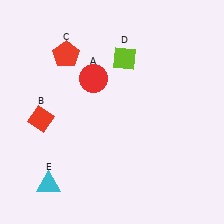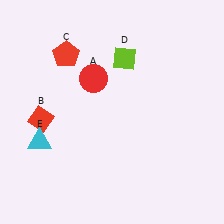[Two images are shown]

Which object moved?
The cyan triangle (E) moved up.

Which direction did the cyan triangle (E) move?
The cyan triangle (E) moved up.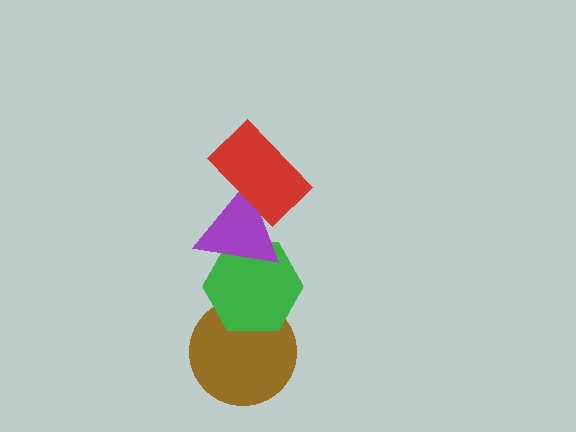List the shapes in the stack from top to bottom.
From top to bottom: the red rectangle, the purple triangle, the green hexagon, the brown circle.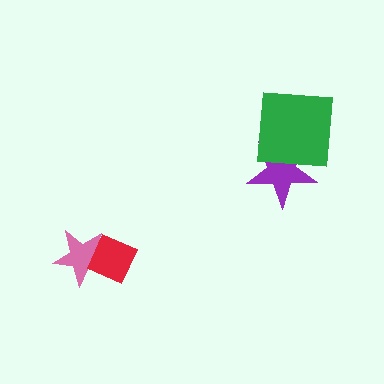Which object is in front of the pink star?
The red diamond is in front of the pink star.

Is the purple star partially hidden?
Yes, it is partially covered by another shape.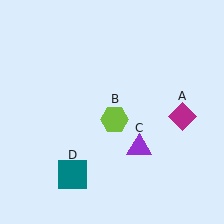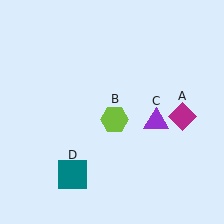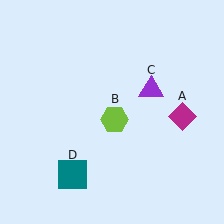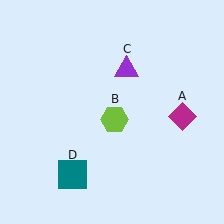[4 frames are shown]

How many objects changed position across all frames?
1 object changed position: purple triangle (object C).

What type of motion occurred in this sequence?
The purple triangle (object C) rotated counterclockwise around the center of the scene.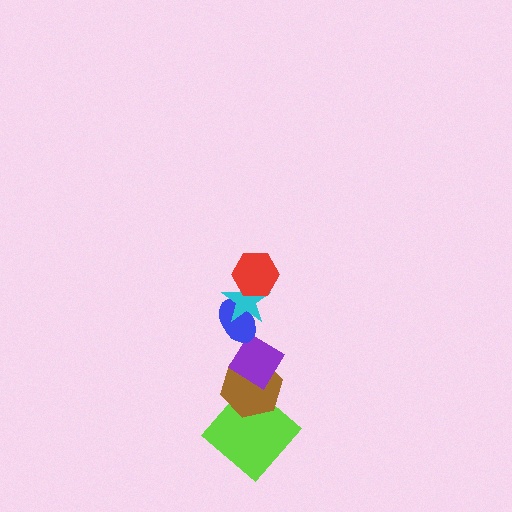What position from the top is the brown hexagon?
The brown hexagon is 5th from the top.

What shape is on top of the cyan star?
The red hexagon is on top of the cyan star.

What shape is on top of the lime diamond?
The brown hexagon is on top of the lime diamond.